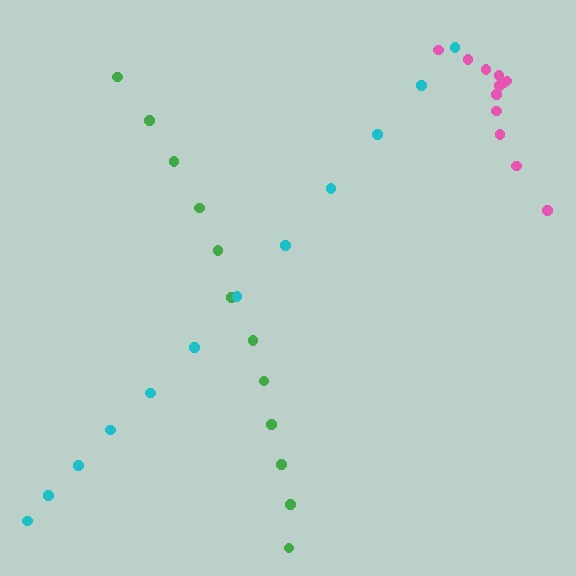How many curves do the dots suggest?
There are 3 distinct paths.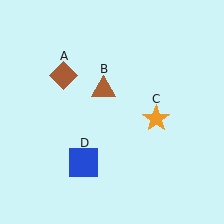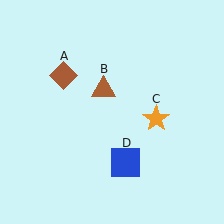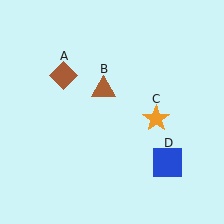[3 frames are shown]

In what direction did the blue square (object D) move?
The blue square (object D) moved right.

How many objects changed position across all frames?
1 object changed position: blue square (object D).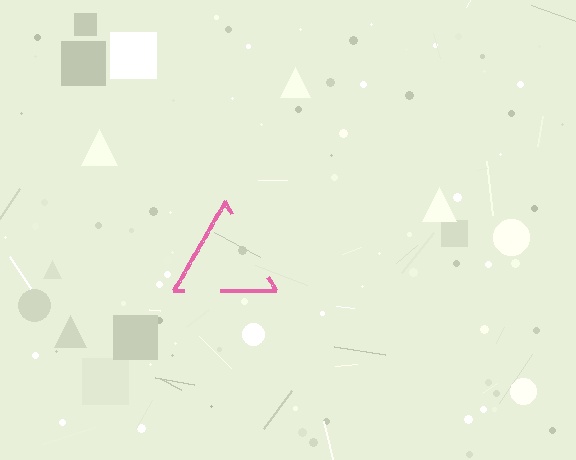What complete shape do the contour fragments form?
The contour fragments form a triangle.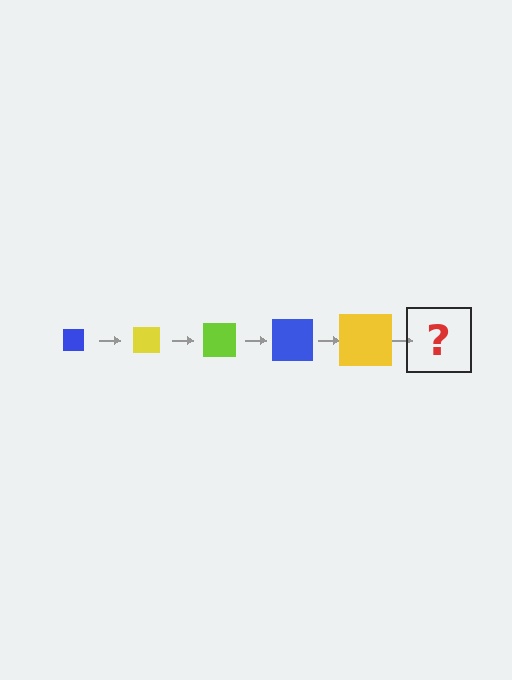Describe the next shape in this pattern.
It should be a lime square, larger than the previous one.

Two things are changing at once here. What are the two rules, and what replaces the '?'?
The two rules are that the square grows larger each step and the color cycles through blue, yellow, and lime. The '?' should be a lime square, larger than the previous one.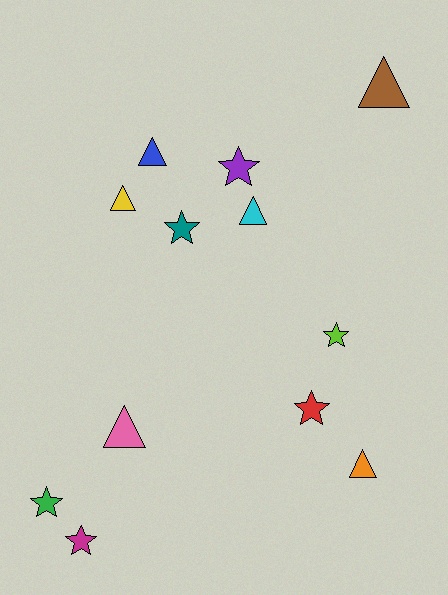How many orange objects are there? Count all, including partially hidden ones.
There is 1 orange object.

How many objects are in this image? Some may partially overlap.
There are 12 objects.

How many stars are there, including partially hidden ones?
There are 6 stars.